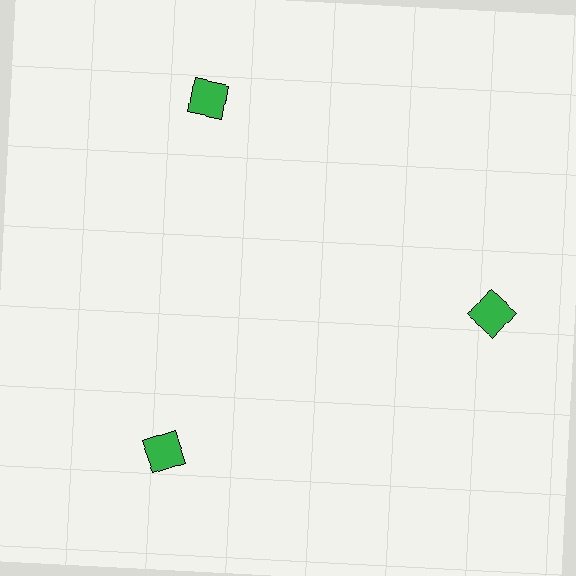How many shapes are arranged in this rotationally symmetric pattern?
There are 3 shapes, arranged in 3 groups of 1.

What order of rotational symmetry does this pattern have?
This pattern has 3-fold rotational symmetry.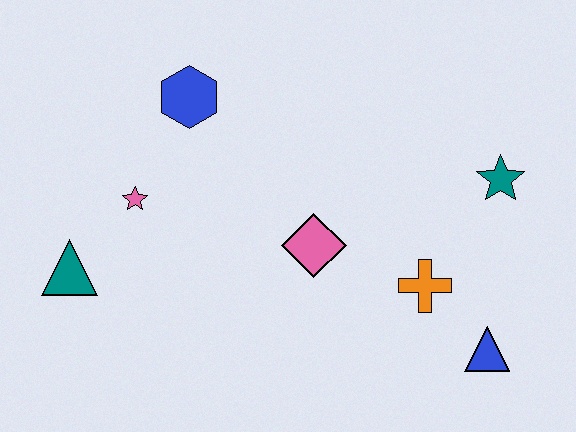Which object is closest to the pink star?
The teal triangle is closest to the pink star.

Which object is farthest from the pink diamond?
The teal triangle is farthest from the pink diamond.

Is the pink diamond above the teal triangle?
Yes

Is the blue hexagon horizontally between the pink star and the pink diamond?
Yes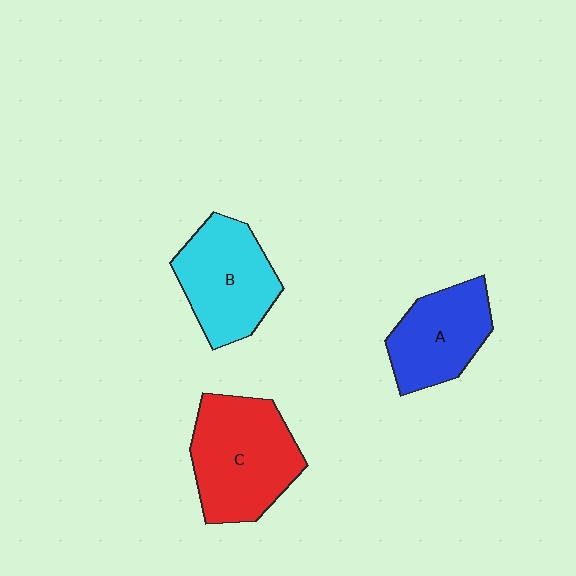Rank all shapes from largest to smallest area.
From largest to smallest: C (red), B (cyan), A (blue).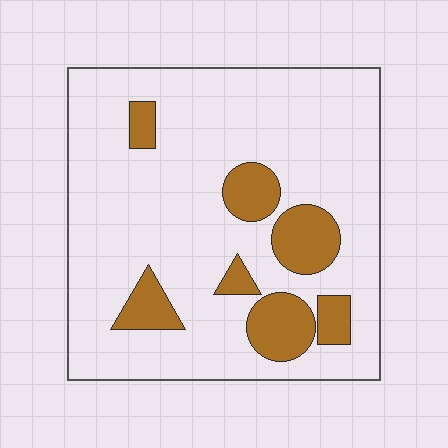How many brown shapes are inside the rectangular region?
7.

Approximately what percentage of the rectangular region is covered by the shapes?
Approximately 15%.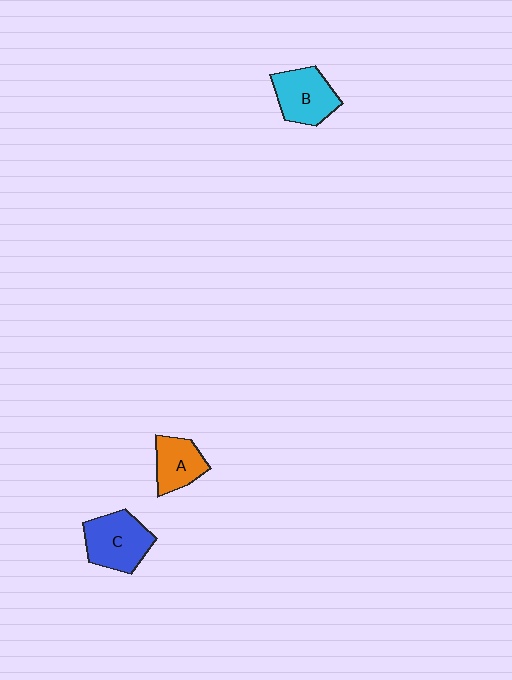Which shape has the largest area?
Shape C (blue).